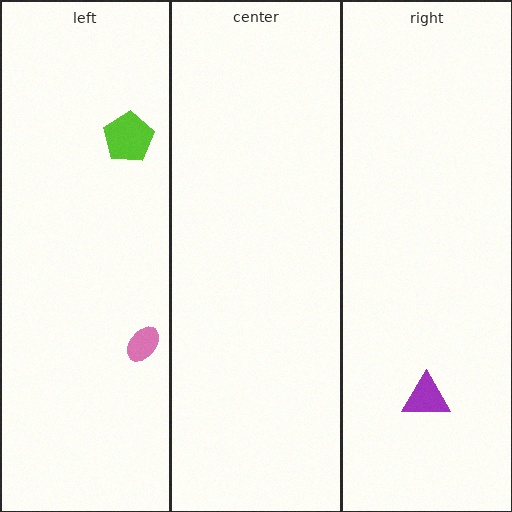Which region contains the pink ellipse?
The left region.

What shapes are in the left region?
The pink ellipse, the lime pentagon.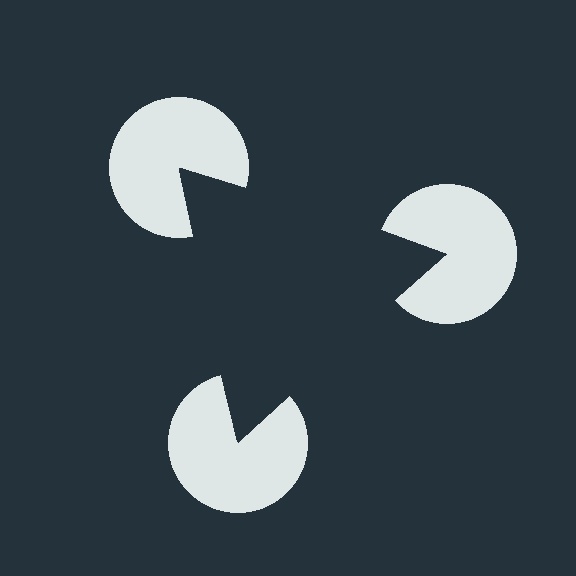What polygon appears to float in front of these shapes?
An illusory triangle — its edges are inferred from the aligned wedge cuts in the pac-man discs, not physically drawn.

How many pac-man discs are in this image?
There are 3 — one at each vertex of the illusory triangle.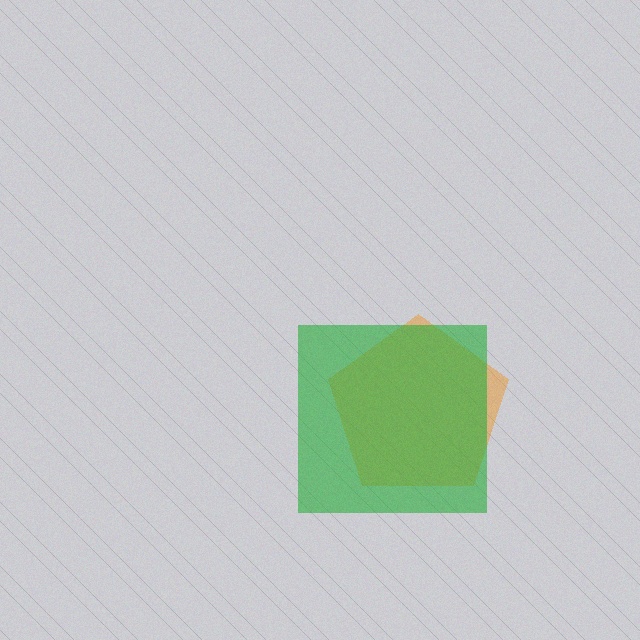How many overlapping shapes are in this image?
There are 2 overlapping shapes in the image.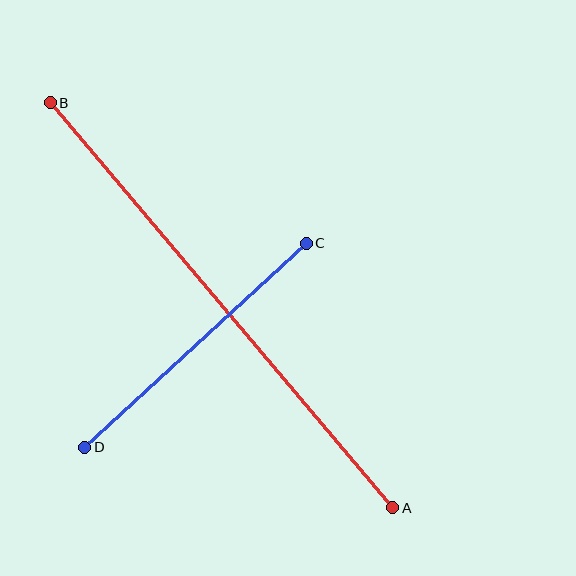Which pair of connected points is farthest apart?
Points A and B are farthest apart.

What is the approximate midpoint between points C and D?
The midpoint is at approximately (195, 345) pixels.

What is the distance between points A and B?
The distance is approximately 530 pixels.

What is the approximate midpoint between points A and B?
The midpoint is at approximately (221, 305) pixels.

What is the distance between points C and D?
The distance is approximately 301 pixels.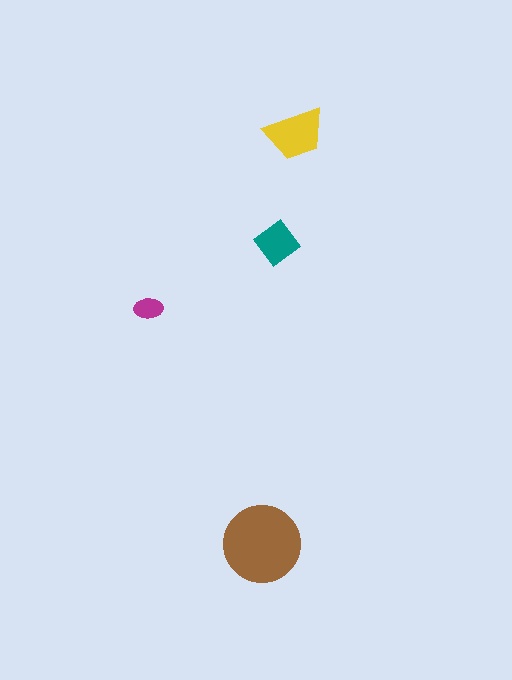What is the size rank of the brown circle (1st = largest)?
1st.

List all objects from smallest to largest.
The magenta ellipse, the teal diamond, the yellow trapezoid, the brown circle.